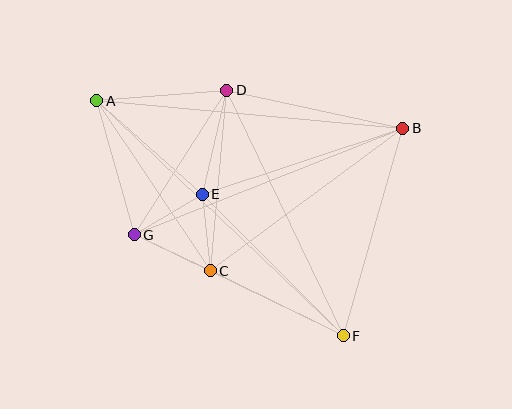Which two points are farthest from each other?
Points A and F are farthest from each other.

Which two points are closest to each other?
Points C and E are closest to each other.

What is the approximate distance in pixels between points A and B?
The distance between A and B is approximately 307 pixels.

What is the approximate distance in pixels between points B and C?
The distance between B and C is approximately 240 pixels.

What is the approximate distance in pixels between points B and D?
The distance between B and D is approximately 180 pixels.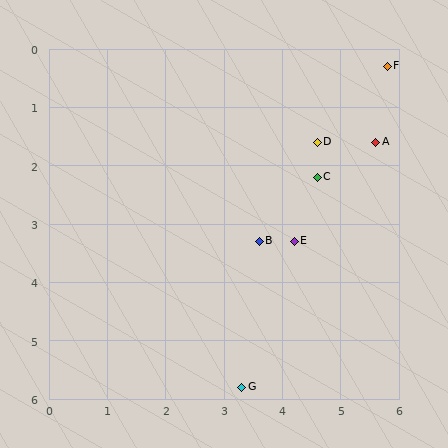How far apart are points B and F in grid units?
Points B and F are about 3.7 grid units apart.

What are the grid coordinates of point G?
Point G is at approximately (3.3, 5.8).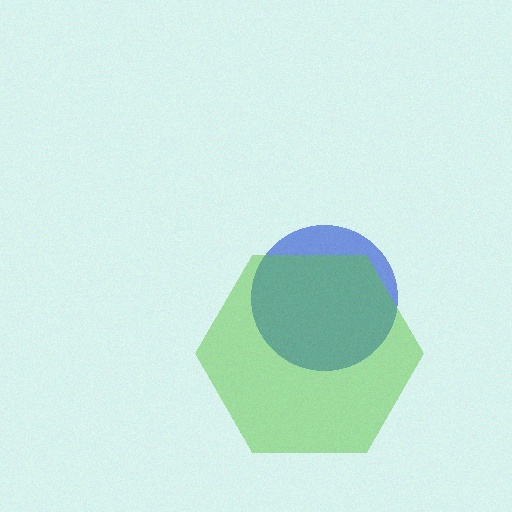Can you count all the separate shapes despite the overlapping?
Yes, there are 2 separate shapes.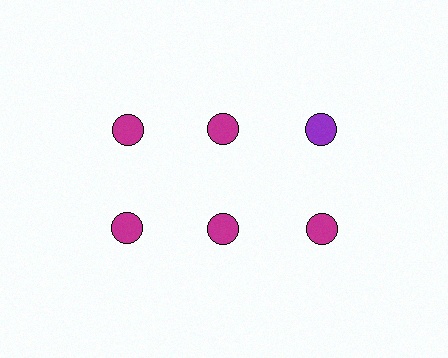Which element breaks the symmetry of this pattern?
The purple circle in the top row, center column breaks the symmetry. All other shapes are magenta circles.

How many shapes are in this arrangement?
There are 6 shapes arranged in a grid pattern.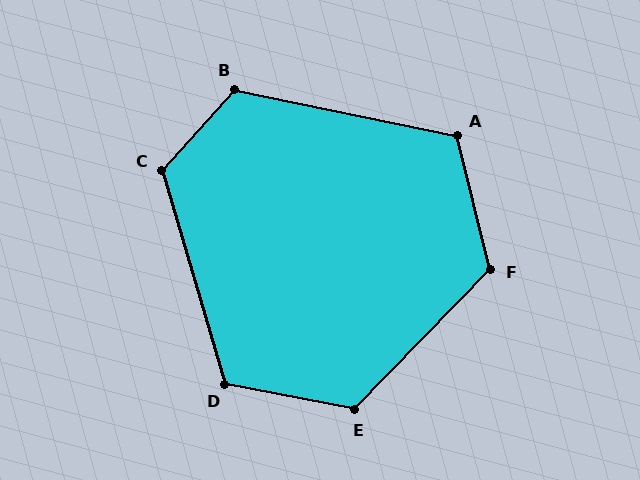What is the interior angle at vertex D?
Approximately 117 degrees (obtuse).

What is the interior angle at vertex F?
Approximately 122 degrees (obtuse).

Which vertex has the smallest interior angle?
A, at approximately 115 degrees.